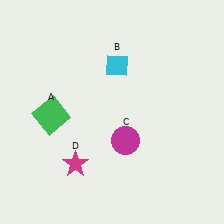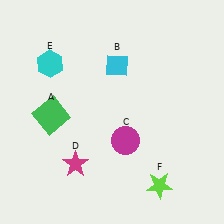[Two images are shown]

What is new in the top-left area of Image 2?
A cyan hexagon (E) was added in the top-left area of Image 2.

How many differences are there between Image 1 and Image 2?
There are 2 differences between the two images.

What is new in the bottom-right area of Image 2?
A lime star (F) was added in the bottom-right area of Image 2.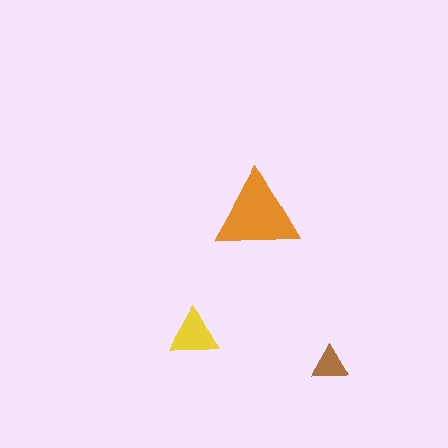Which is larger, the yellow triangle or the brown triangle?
The yellow one.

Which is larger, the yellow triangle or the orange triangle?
The orange one.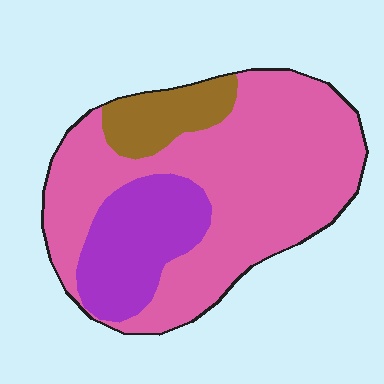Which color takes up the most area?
Pink, at roughly 65%.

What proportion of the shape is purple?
Purple takes up about one fifth (1/5) of the shape.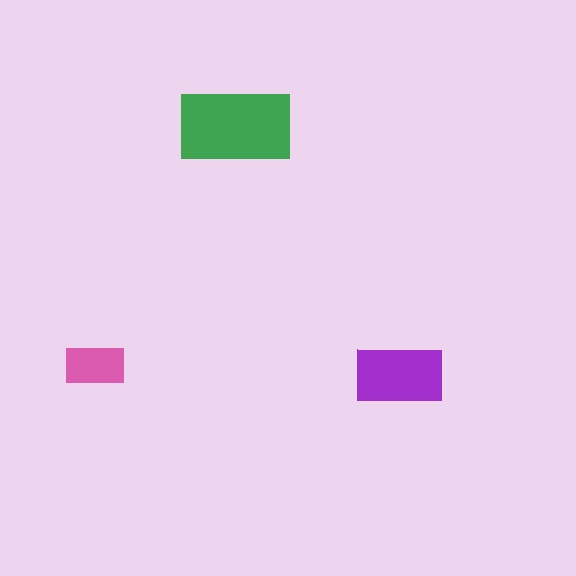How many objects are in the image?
There are 3 objects in the image.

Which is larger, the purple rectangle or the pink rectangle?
The purple one.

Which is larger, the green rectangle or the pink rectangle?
The green one.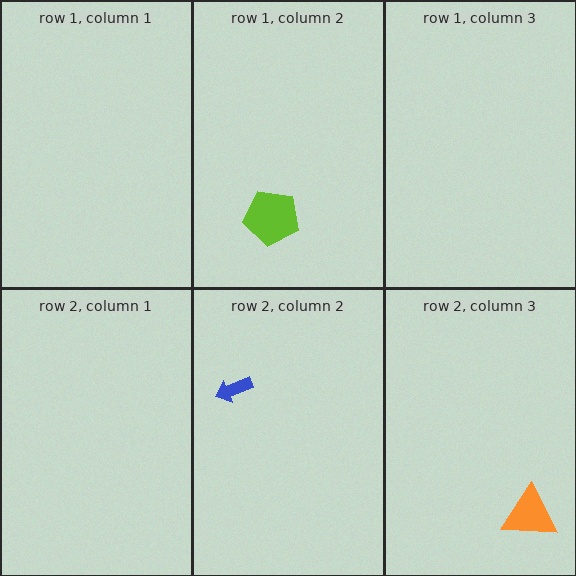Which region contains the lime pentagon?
The row 1, column 2 region.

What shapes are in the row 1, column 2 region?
The lime pentagon.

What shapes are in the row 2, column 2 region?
The blue arrow.